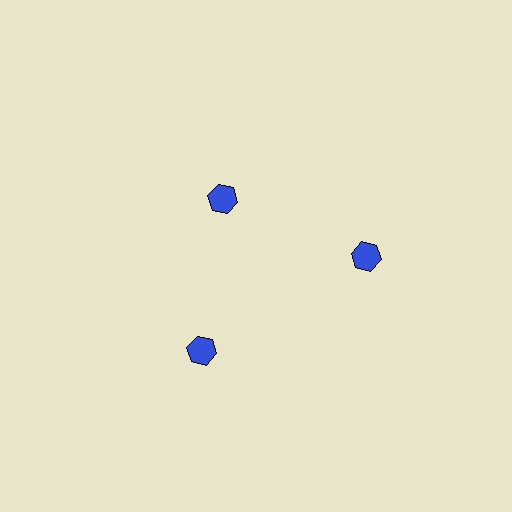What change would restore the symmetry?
The symmetry would be restored by moving it outward, back onto the ring so that all 3 hexagons sit at equal angles and equal distance from the center.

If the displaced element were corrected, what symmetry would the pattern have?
It would have 3-fold rotational symmetry — the pattern would map onto itself every 120 degrees.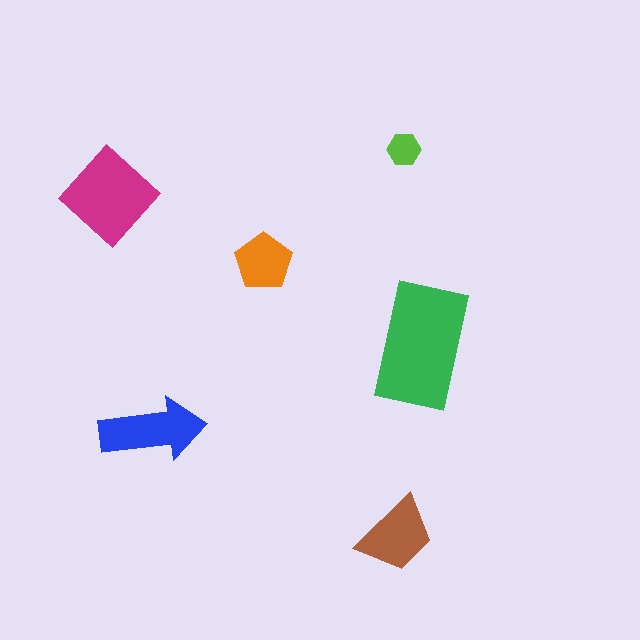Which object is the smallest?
The lime hexagon.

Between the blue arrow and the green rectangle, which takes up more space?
The green rectangle.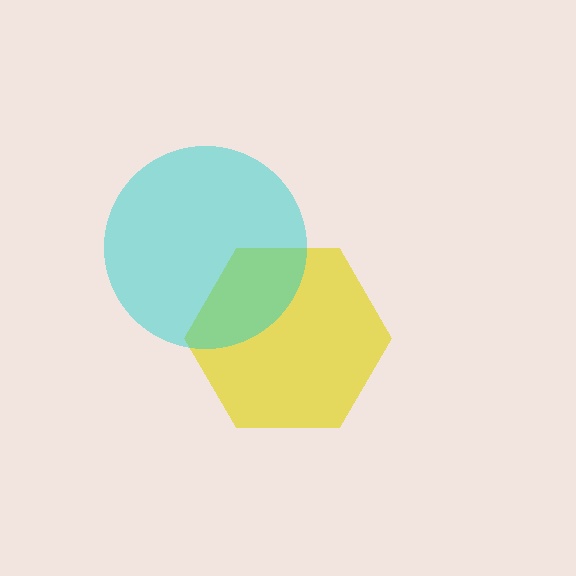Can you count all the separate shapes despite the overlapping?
Yes, there are 2 separate shapes.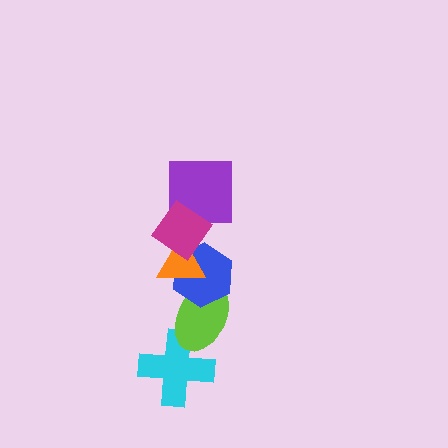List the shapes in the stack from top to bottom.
From top to bottom: the magenta diamond, the purple square, the orange triangle, the blue hexagon, the lime ellipse, the cyan cross.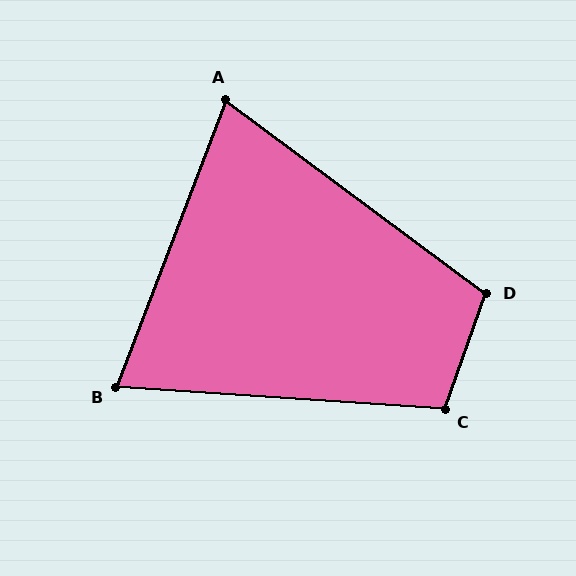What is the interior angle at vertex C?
Approximately 106 degrees (obtuse).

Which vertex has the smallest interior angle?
B, at approximately 73 degrees.